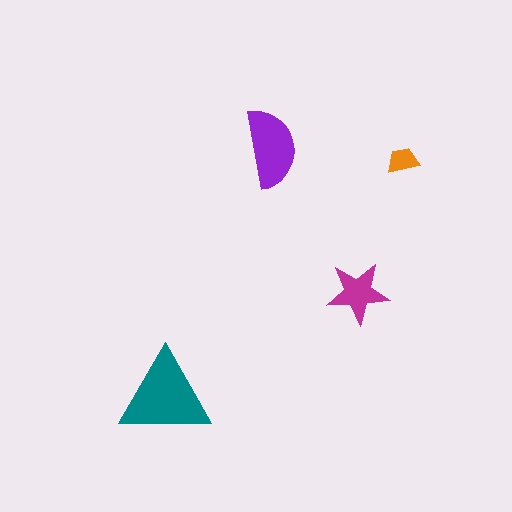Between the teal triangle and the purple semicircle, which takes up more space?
The teal triangle.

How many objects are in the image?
There are 4 objects in the image.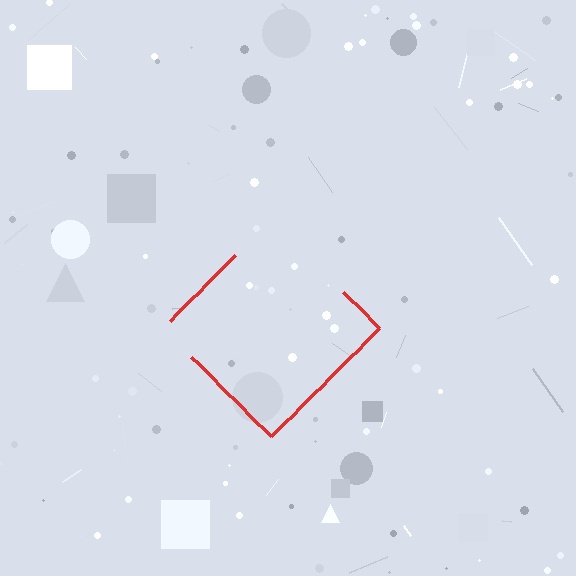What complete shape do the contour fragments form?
The contour fragments form a diamond.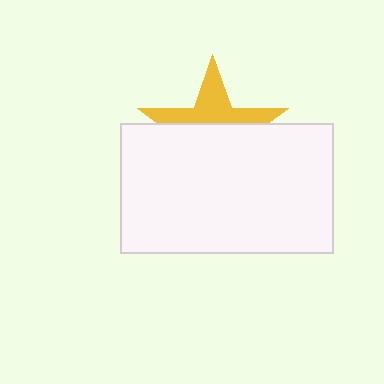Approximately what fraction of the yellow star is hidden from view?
Roughly 58% of the yellow star is hidden behind the white rectangle.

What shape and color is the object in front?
The object in front is a white rectangle.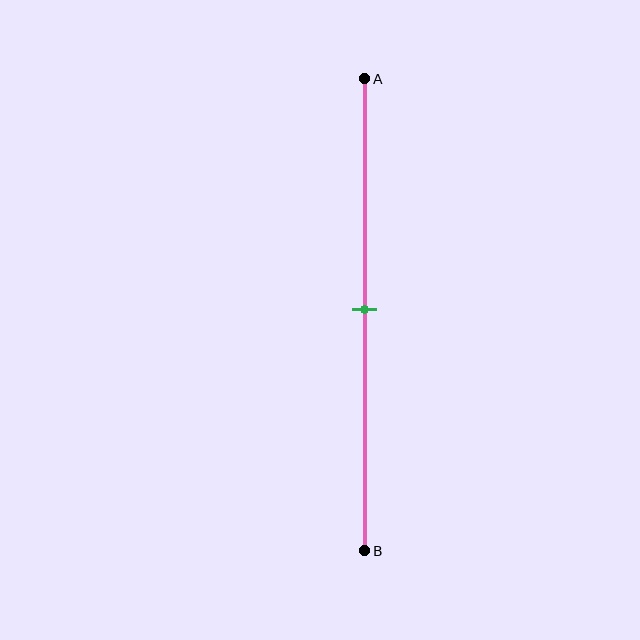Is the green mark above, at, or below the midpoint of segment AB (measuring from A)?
The green mark is approximately at the midpoint of segment AB.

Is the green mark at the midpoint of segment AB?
Yes, the mark is approximately at the midpoint.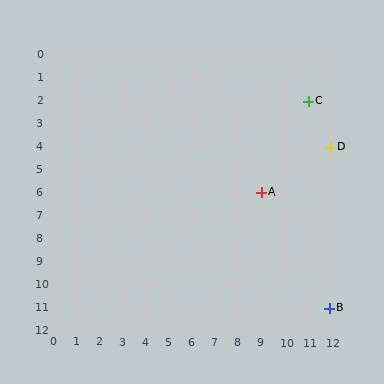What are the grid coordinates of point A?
Point A is at grid coordinates (9, 6).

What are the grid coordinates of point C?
Point C is at grid coordinates (11, 2).